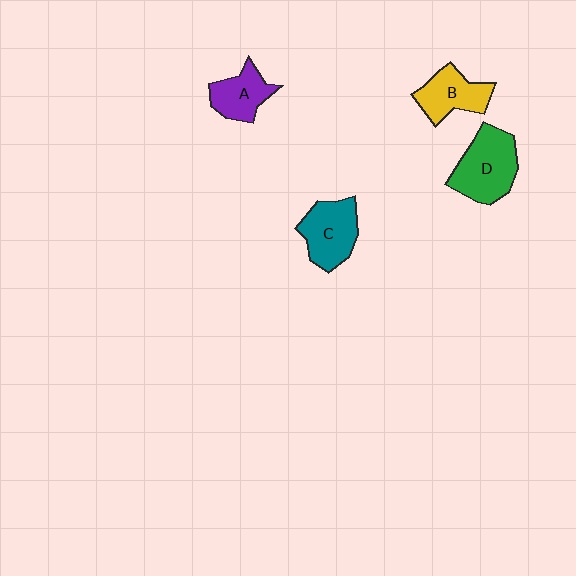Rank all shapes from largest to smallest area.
From largest to smallest: D (green), C (teal), B (yellow), A (purple).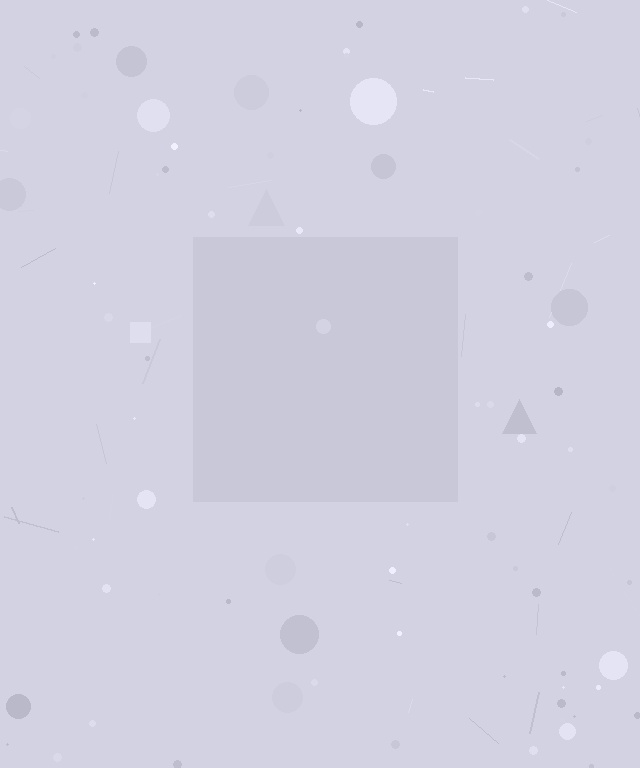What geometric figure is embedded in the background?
A square is embedded in the background.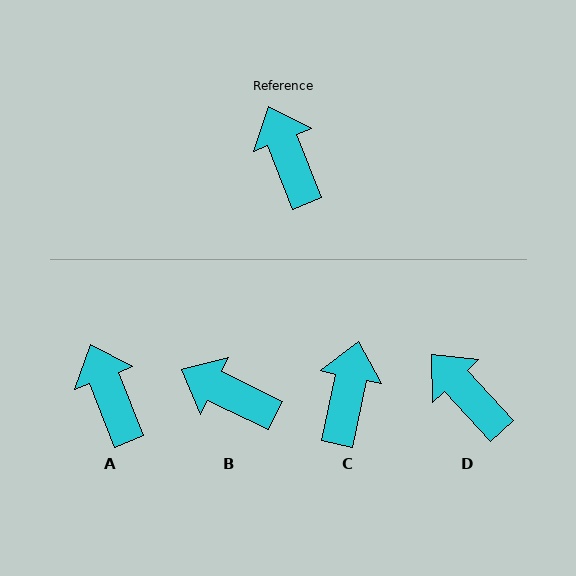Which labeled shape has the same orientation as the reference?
A.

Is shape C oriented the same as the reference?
No, it is off by about 33 degrees.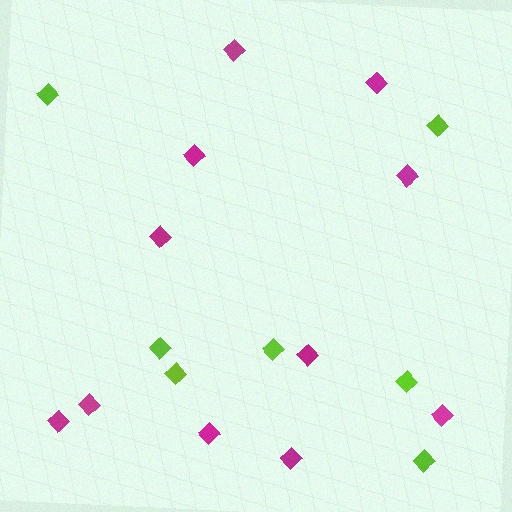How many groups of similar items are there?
There are 2 groups: one group of magenta diamonds (11) and one group of lime diamonds (7).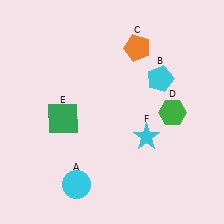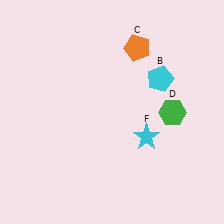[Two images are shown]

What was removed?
The green square (E), the cyan circle (A) were removed in Image 2.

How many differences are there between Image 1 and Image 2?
There are 2 differences between the two images.